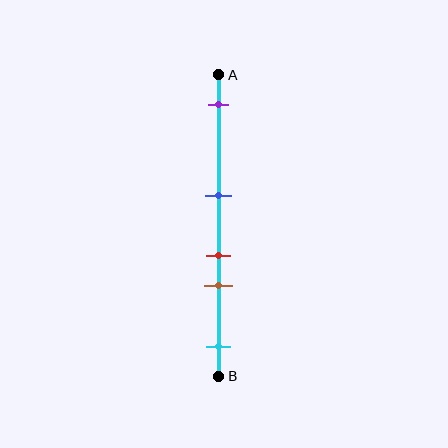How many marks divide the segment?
There are 5 marks dividing the segment.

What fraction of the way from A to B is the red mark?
The red mark is approximately 60% (0.6) of the way from A to B.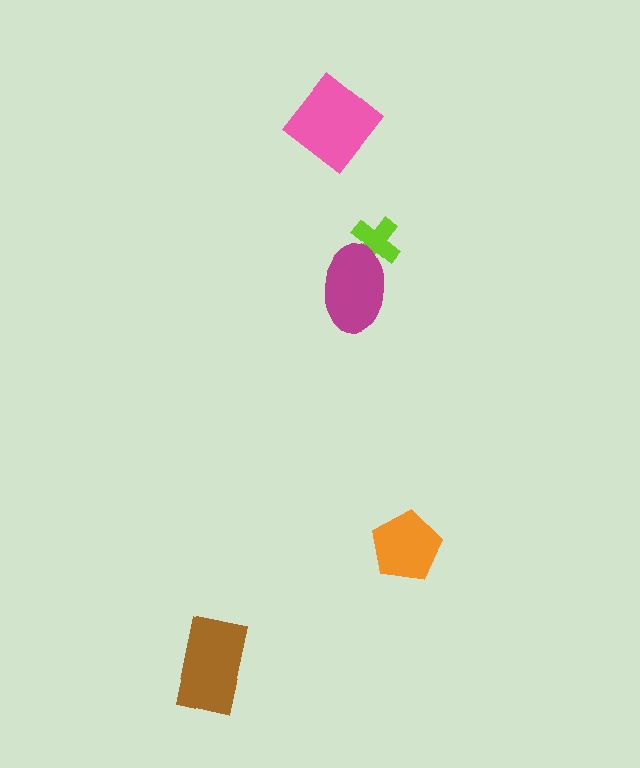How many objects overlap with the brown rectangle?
0 objects overlap with the brown rectangle.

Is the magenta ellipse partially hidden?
No, no other shape covers it.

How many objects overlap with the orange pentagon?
0 objects overlap with the orange pentagon.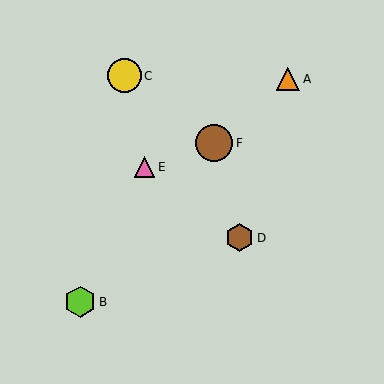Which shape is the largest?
The brown circle (labeled F) is the largest.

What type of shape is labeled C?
Shape C is a yellow circle.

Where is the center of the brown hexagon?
The center of the brown hexagon is at (240, 238).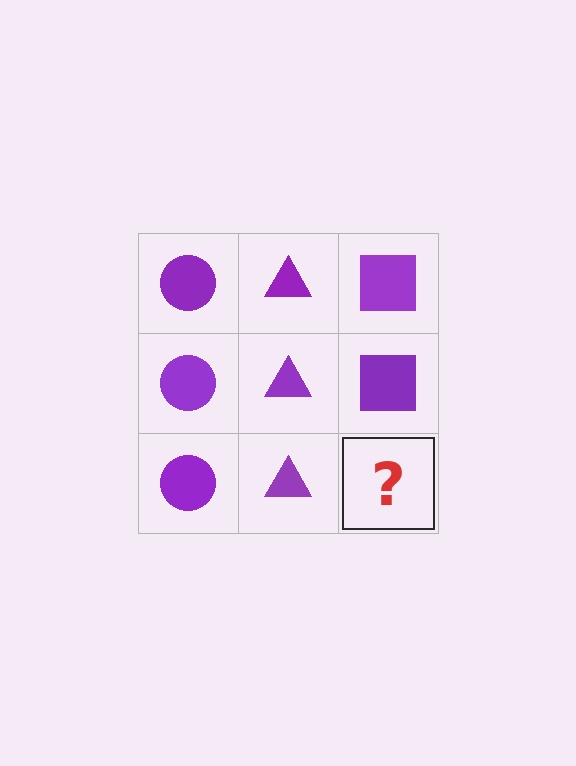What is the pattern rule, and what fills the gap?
The rule is that each column has a consistent shape. The gap should be filled with a purple square.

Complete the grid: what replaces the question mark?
The question mark should be replaced with a purple square.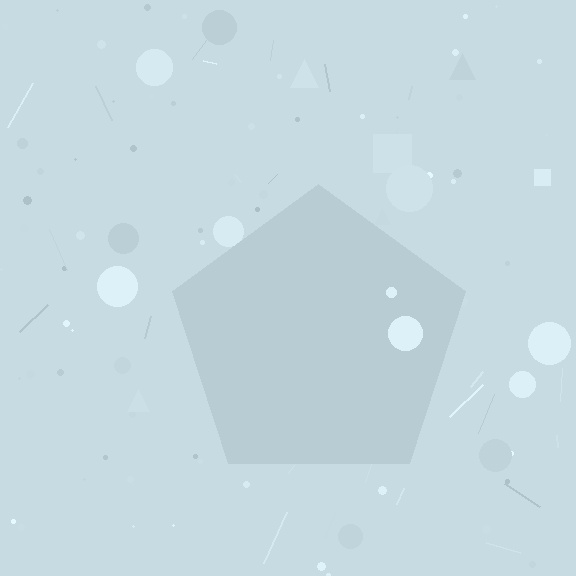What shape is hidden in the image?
A pentagon is hidden in the image.